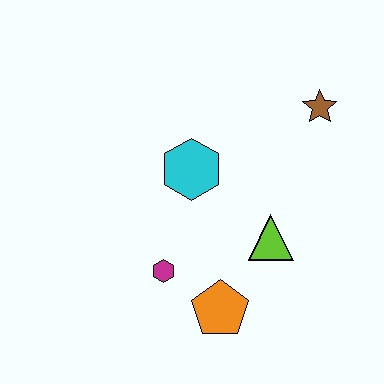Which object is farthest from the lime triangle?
The brown star is farthest from the lime triangle.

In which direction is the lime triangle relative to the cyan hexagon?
The lime triangle is to the right of the cyan hexagon.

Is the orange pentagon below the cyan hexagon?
Yes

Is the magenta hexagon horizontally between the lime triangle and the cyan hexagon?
No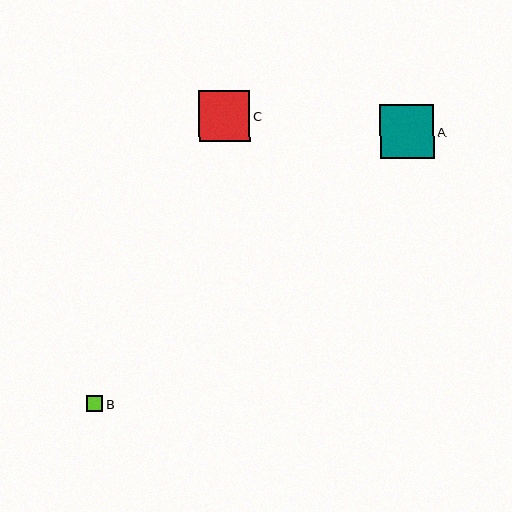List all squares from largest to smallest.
From largest to smallest: A, C, B.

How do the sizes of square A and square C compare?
Square A and square C are approximately the same size.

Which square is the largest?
Square A is the largest with a size of approximately 55 pixels.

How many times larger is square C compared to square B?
Square C is approximately 3.3 times the size of square B.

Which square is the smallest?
Square B is the smallest with a size of approximately 16 pixels.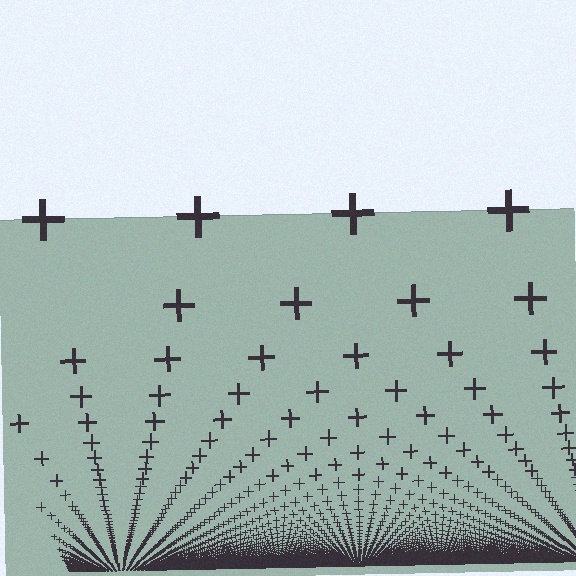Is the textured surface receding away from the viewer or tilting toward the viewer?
The surface appears to tilt toward the viewer. Texture elements get larger and sparser toward the top.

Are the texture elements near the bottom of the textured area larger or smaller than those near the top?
Smaller. The gradient is inverted — elements near the bottom are smaller and denser.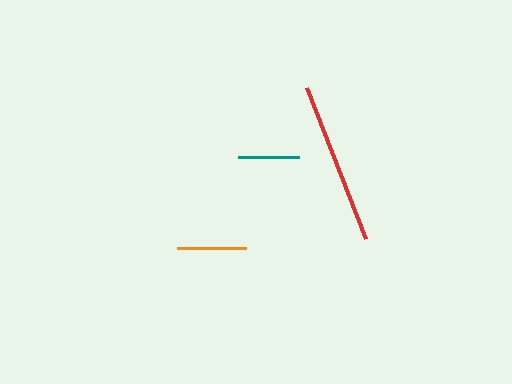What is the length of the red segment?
The red segment is approximately 162 pixels long.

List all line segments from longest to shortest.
From longest to shortest: red, orange, teal.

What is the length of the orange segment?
The orange segment is approximately 69 pixels long.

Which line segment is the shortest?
The teal line is the shortest at approximately 61 pixels.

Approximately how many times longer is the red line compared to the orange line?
The red line is approximately 2.4 times the length of the orange line.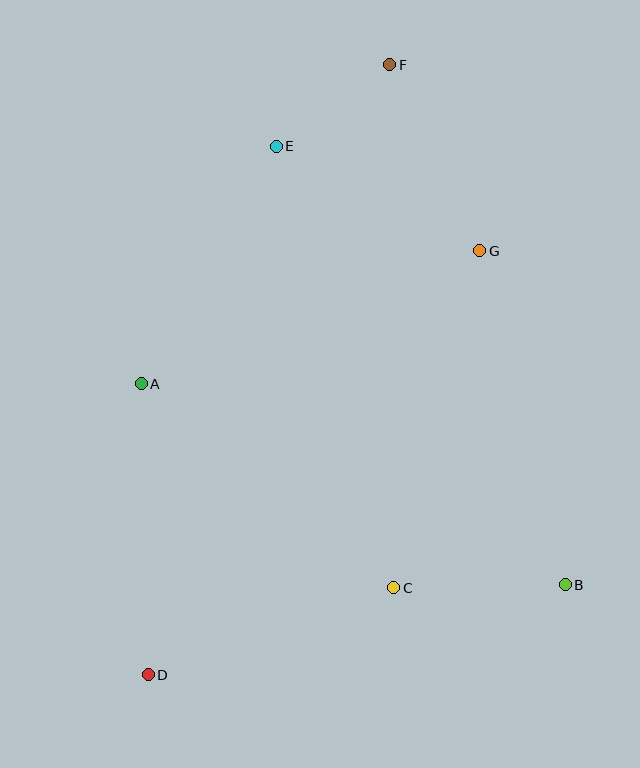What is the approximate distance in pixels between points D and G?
The distance between D and G is approximately 538 pixels.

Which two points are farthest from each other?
Points D and F are farthest from each other.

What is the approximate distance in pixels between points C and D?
The distance between C and D is approximately 260 pixels.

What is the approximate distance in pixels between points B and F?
The distance between B and F is approximately 549 pixels.